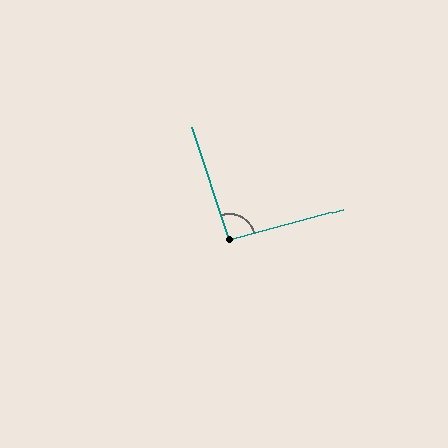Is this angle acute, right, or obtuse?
It is approximately a right angle.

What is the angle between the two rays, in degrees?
Approximately 93 degrees.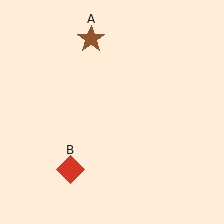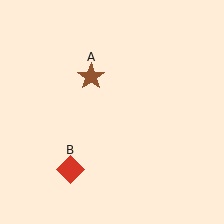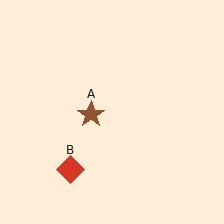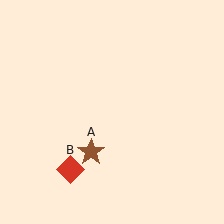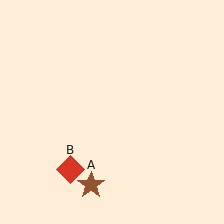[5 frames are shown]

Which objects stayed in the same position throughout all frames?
Red diamond (object B) remained stationary.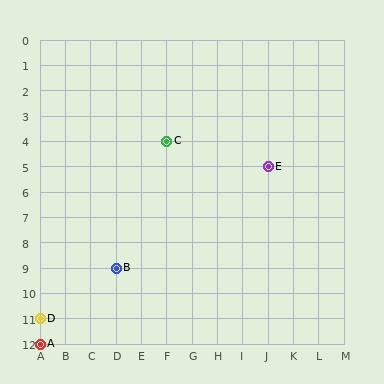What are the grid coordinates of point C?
Point C is at grid coordinates (F, 4).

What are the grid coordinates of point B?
Point B is at grid coordinates (D, 9).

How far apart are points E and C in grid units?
Points E and C are 4 columns and 1 row apart (about 4.1 grid units diagonally).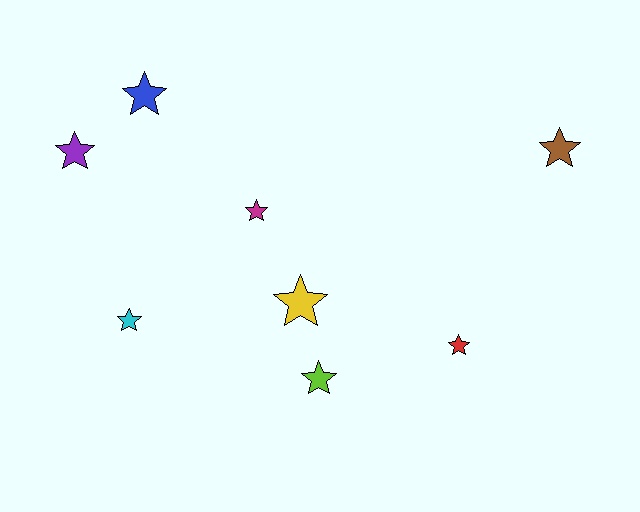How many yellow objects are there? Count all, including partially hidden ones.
There is 1 yellow object.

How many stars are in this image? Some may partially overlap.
There are 8 stars.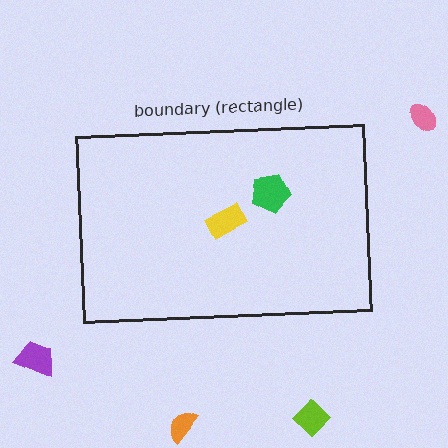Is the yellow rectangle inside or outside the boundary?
Inside.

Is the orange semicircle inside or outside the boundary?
Outside.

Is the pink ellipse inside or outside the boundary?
Outside.